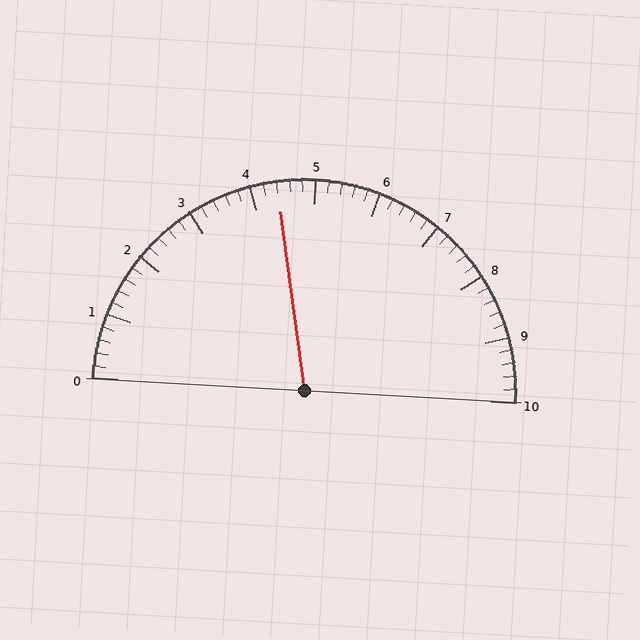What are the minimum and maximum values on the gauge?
The gauge ranges from 0 to 10.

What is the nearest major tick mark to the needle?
The nearest major tick mark is 4.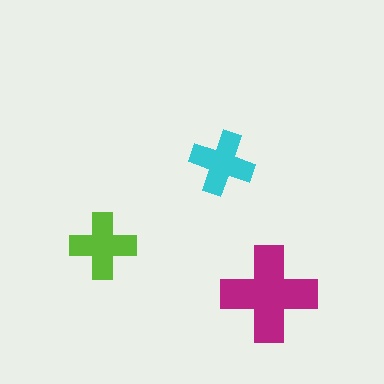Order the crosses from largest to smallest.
the magenta one, the lime one, the cyan one.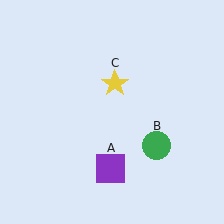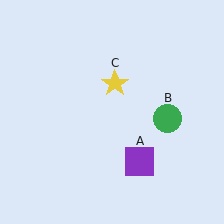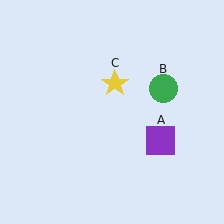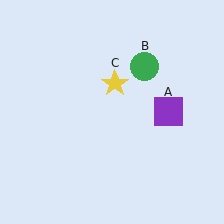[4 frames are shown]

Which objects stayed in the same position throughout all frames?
Yellow star (object C) remained stationary.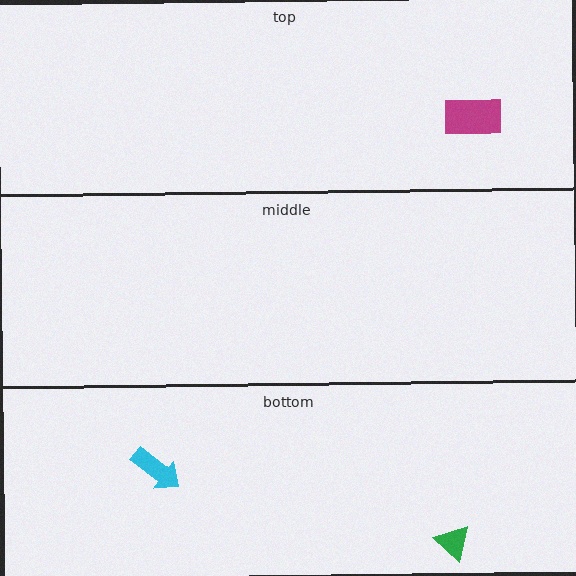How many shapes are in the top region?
1.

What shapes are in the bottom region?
The green triangle, the cyan arrow.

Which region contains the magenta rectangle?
The top region.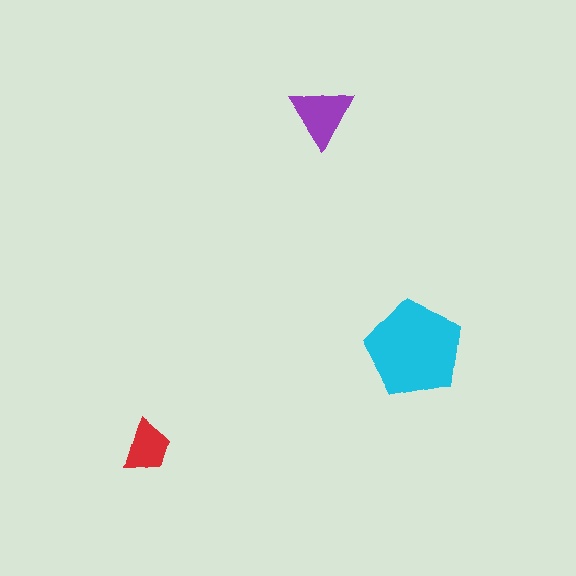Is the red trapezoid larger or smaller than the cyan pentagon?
Smaller.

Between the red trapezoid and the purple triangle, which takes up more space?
The purple triangle.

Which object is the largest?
The cyan pentagon.